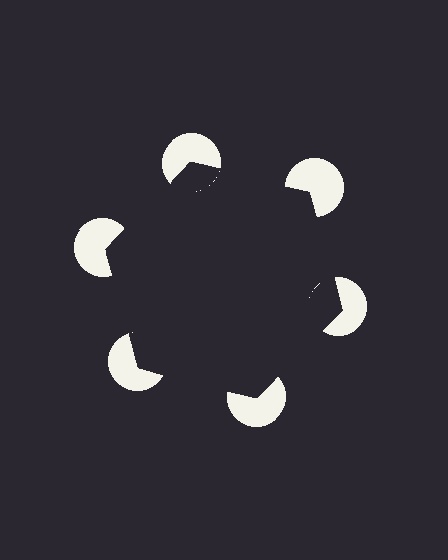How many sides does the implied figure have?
6 sides.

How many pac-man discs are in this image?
There are 6 — one at each vertex of the illusory hexagon.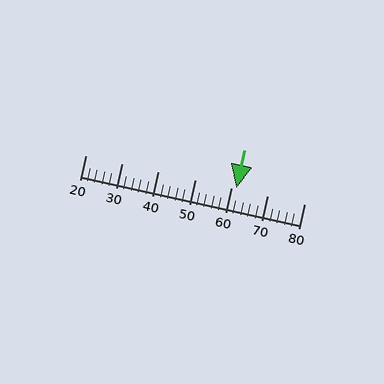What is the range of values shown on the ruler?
The ruler shows values from 20 to 80.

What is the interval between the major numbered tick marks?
The major tick marks are spaced 10 units apart.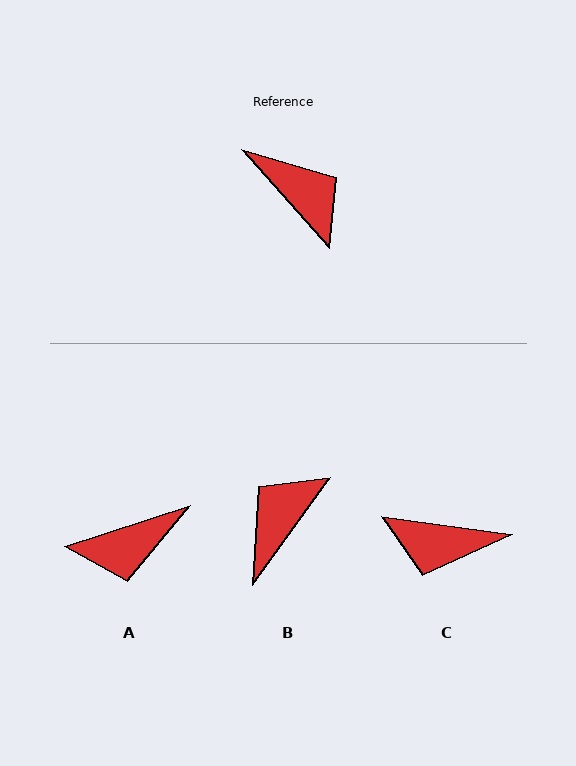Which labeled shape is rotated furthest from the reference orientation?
C, about 140 degrees away.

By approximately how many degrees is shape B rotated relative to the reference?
Approximately 103 degrees counter-clockwise.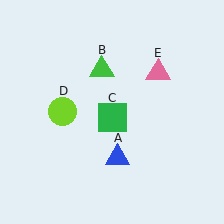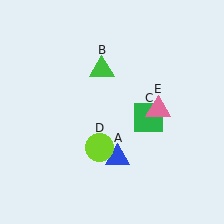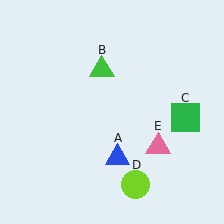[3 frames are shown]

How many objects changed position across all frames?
3 objects changed position: green square (object C), lime circle (object D), pink triangle (object E).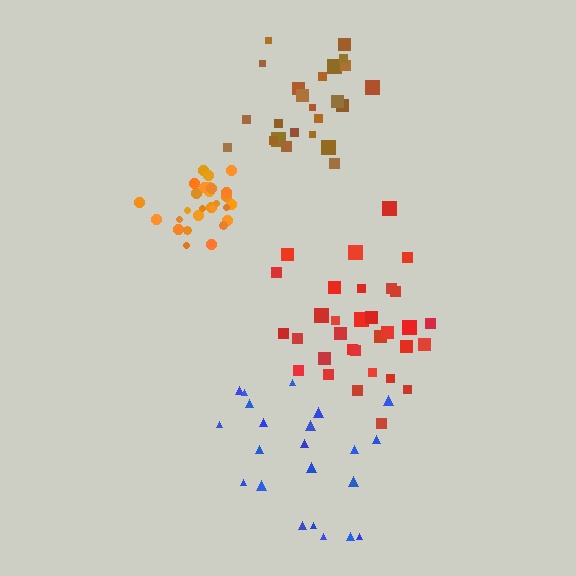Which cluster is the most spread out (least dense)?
Blue.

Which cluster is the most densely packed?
Orange.